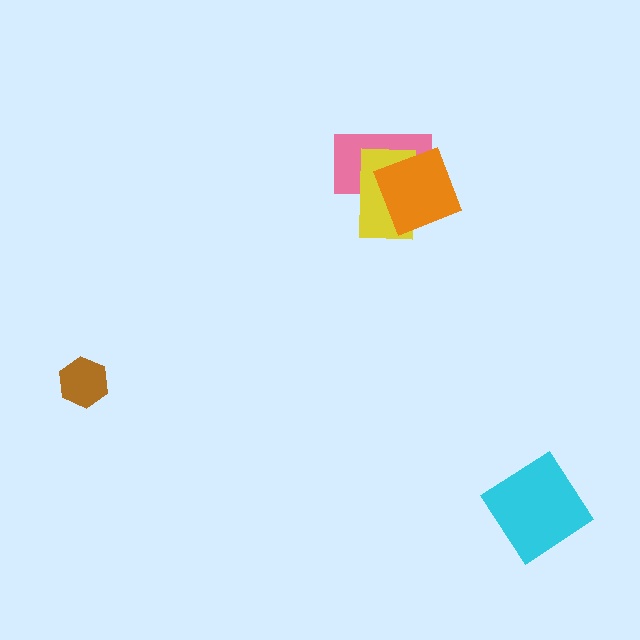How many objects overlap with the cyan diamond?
0 objects overlap with the cyan diamond.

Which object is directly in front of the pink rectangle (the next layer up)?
The yellow rectangle is directly in front of the pink rectangle.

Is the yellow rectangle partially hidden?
Yes, it is partially covered by another shape.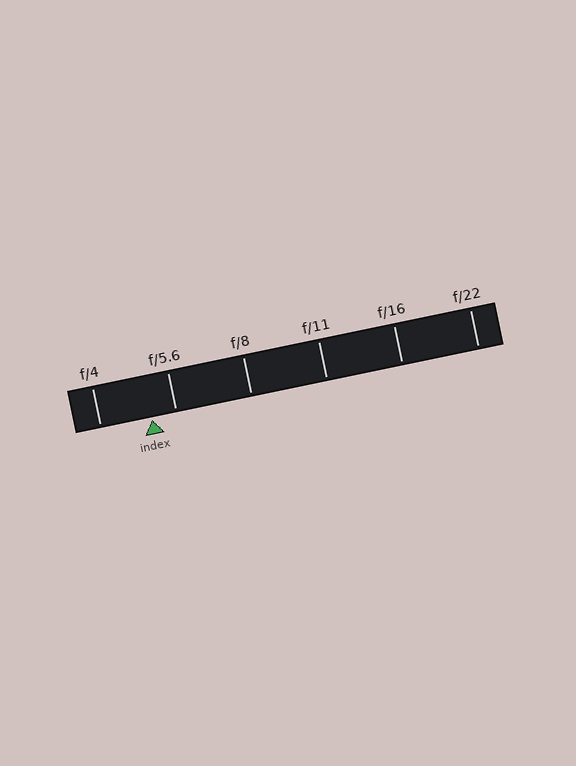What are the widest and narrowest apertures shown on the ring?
The widest aperture shown is f/4 and the narrowest is f/22.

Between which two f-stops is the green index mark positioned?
The index mark is between f/4 and f/5.6.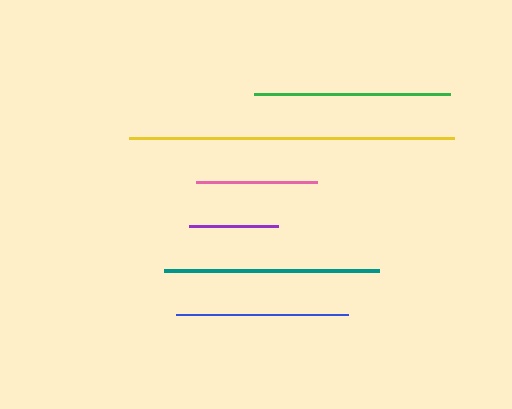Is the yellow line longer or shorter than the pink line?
The yellow line is longer than the pink line.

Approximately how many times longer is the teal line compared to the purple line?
The teal line is approximately 2.4 times the length of the purple line.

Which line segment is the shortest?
The purple line is the shortest at approximately 89 pixels.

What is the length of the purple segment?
The purple segment is approximately 89 pixels long.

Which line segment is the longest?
The yellow line is the longest at approximately 324 pixels.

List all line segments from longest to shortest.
From longest to shortest: yellow, teal, green, blue, pink, purple.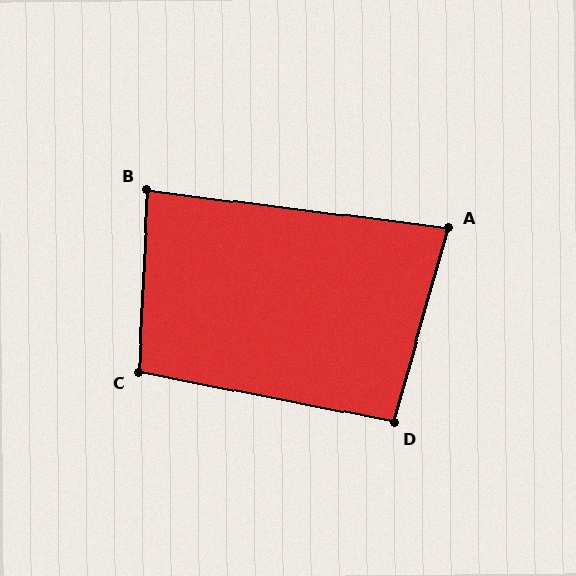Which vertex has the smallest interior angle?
A, at approximately 82 degrees.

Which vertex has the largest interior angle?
C, at approximately 98 degrees.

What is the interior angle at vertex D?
Approximately 94 degrees (approximately right).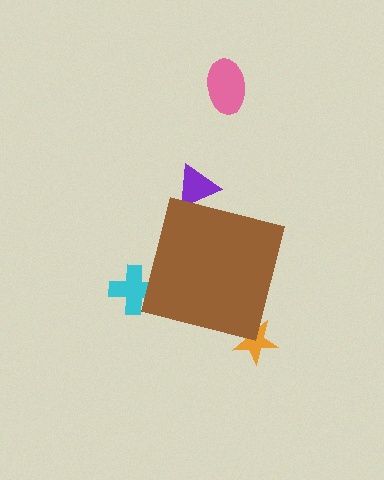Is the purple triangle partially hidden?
Yes, the purple triangle is partially hidden behind the brown square.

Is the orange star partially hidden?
Yes, the orange star is partially hidden behind the brown square.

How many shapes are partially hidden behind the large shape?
3 shapes are partially hidden.